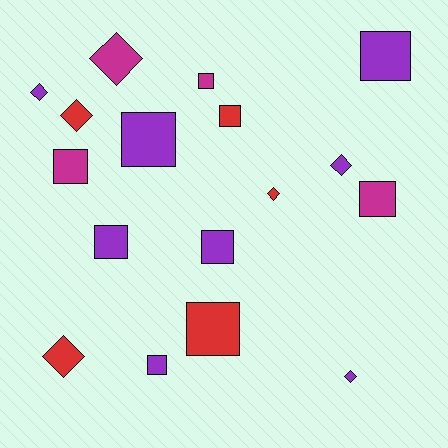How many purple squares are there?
There are 5 purple squares.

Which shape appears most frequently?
Square, with 10 objects.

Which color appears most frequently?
Purple, with 8 objects.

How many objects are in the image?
There are 17 objects.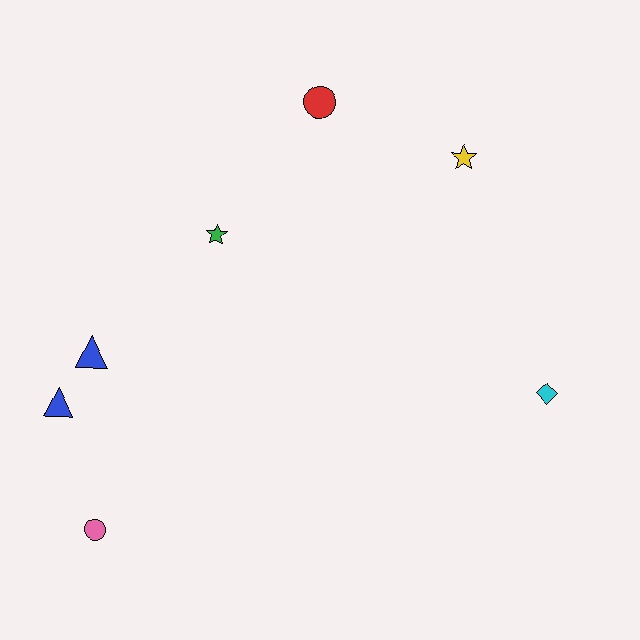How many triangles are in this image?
There are 2 triangles.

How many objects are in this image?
There are 7 objects.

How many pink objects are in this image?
There is 1 pink object.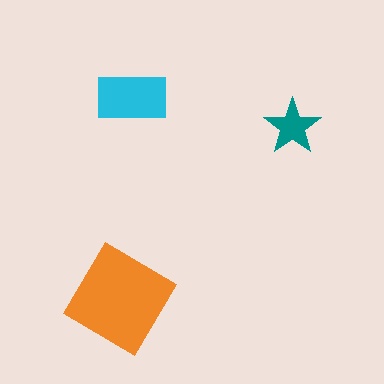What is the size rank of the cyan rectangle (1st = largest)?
2nd.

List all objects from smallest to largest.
The teal star, the cyan rectangle, the orange diamond.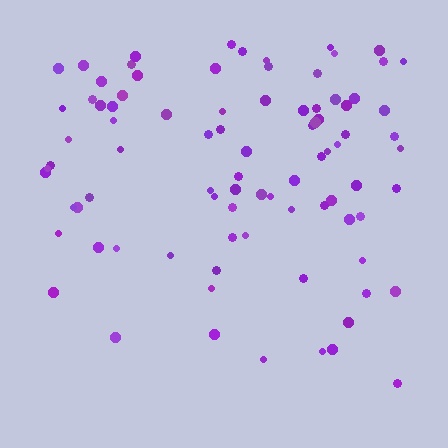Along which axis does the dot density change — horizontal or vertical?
Vertical.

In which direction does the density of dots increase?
From bottom to top, with the top side densest.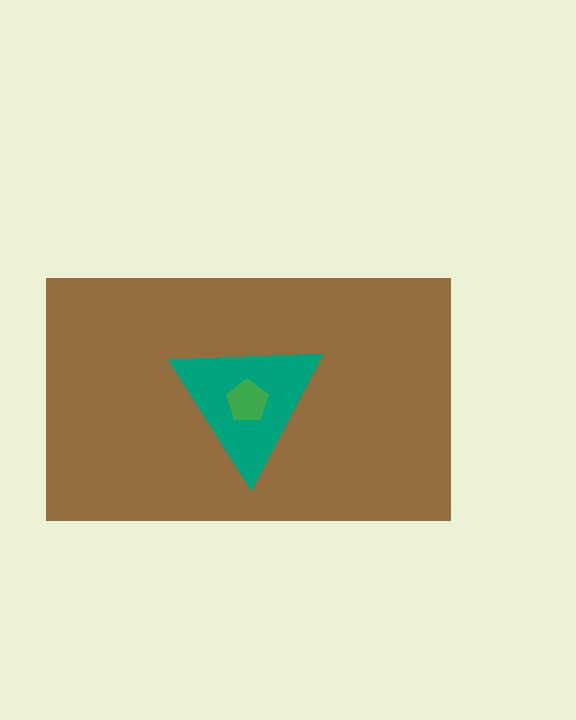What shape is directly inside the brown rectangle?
The teal triangle.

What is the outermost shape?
The brown rectangle.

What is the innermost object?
The green pentagon.